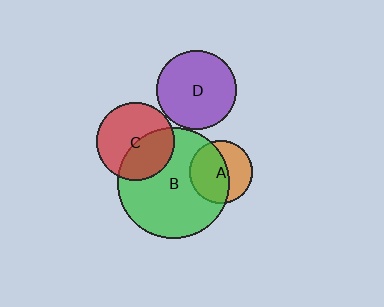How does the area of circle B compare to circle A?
Approximately 3.1 times.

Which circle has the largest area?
Circle B (green).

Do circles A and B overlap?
Yes.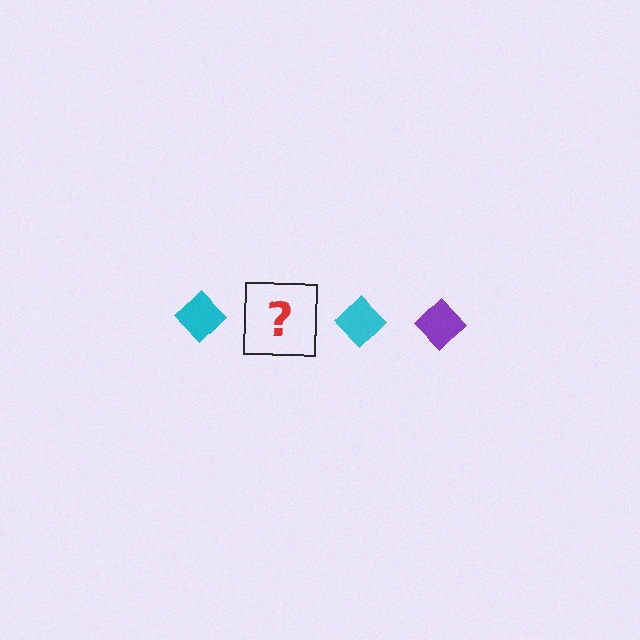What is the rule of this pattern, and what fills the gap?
The rule is that the pattern cycles through cyan, purple diamonds. The gap should be filled with a purple diamond.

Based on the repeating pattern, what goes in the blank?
The blank should be a purple diamond.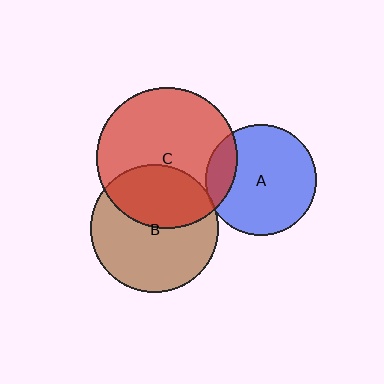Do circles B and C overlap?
Yes.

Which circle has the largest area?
Circle C (red).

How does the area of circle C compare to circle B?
Approximately 1.2 times.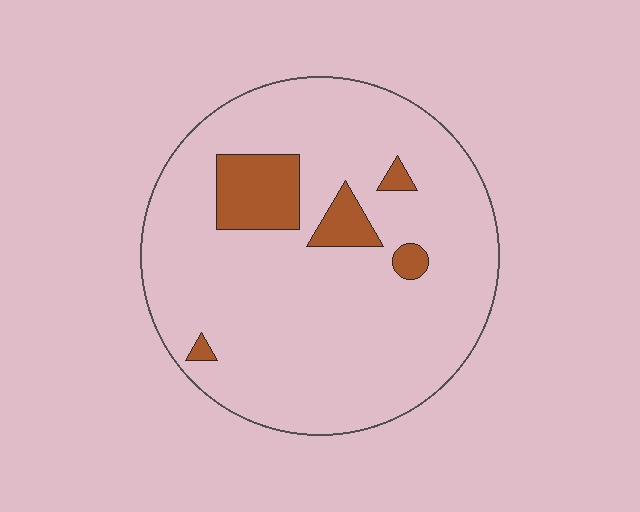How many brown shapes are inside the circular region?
5.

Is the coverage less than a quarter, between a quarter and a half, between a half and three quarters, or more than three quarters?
Less than a quarter.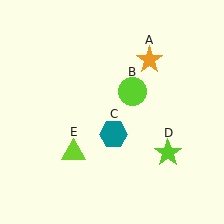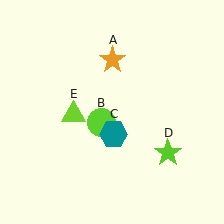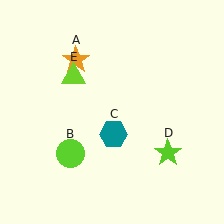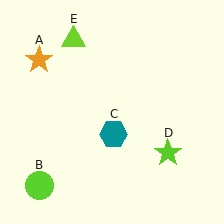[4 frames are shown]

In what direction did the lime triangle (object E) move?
The lime triangle (object E) moved up.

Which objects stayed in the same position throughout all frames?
Teal hexagon (object C) and lime star (object D) remained stationary.